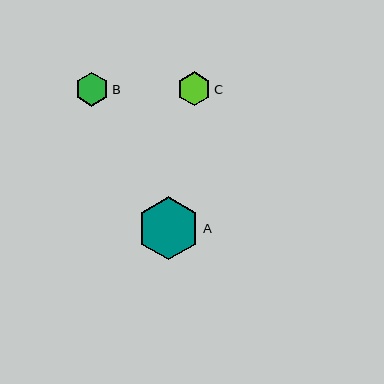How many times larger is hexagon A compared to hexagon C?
Hexagon A is approximately 1.9 times the size of hexagon C.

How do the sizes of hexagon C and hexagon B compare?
Hexagon C and hexagon B are approximately the same size.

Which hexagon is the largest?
Hexagon A is the largest with a size of approximately 63 pixels.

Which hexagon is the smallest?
Hexagon B is the smallest with a size of approximately 34 pixels.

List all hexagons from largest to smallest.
From largest to smallest: A, C, B.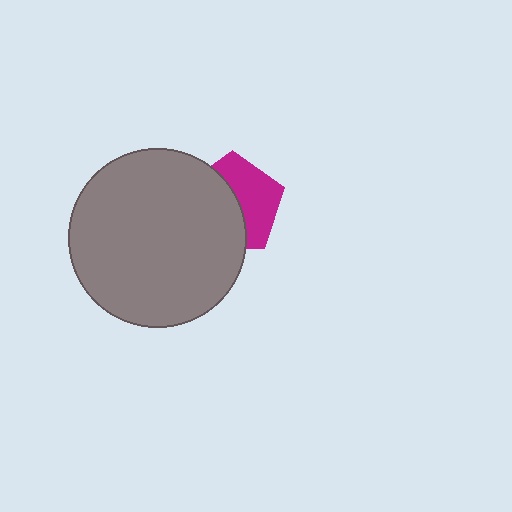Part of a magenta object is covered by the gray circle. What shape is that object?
It is a pentagon.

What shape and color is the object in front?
The object in front is a gray circle.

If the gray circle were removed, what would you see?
You would see the complete magenta pentagon.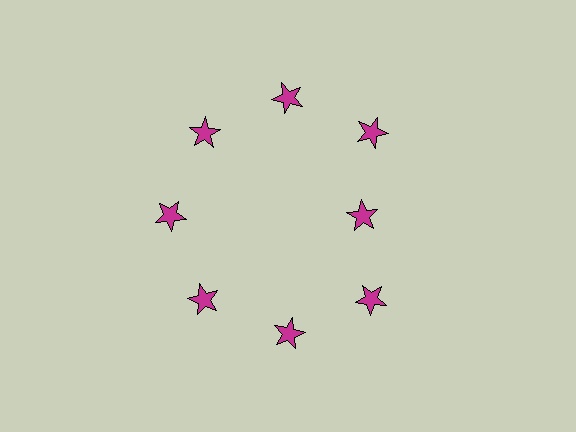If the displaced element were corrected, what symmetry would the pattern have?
It would have 8-fold rotational symmetry — the pattern would map onto itself every 45 degrees.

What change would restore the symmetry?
The symmetry would be restored by moving it outward, back onto the ring so that all 8 stars sit at equal angles and equal distance from the center.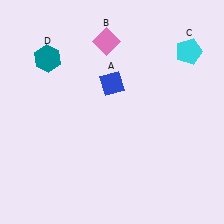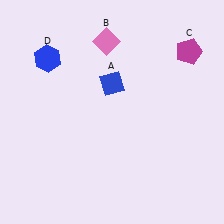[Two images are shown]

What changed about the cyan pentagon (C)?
In Image 1, C is cyan. In Image 2, it changed to magenta.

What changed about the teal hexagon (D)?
In Image 1, D is teal. In Image 2, it changed to blue.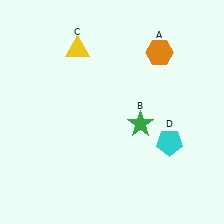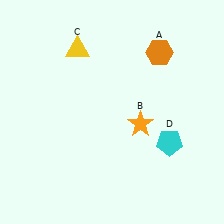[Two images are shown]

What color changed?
The star (B) changed from green in Image 1 to orange in Image 2.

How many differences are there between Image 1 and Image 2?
There is 1 difference between the two images.